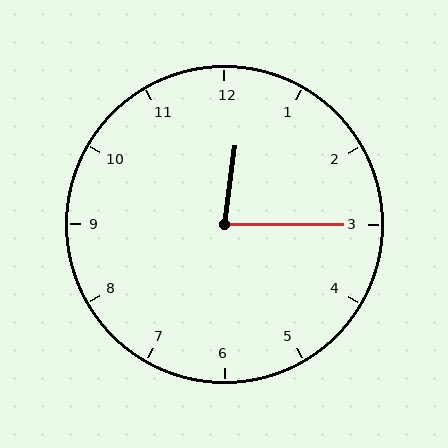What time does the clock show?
12:15.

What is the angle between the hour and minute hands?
Approximately 82 degrees.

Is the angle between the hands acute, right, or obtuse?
It is acute.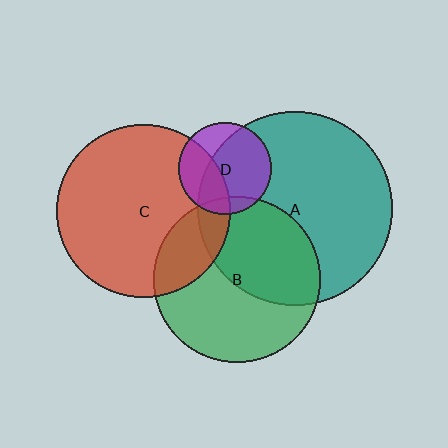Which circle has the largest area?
Circle A (teal).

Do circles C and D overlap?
Yes.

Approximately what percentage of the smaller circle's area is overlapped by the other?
Approximately 40%.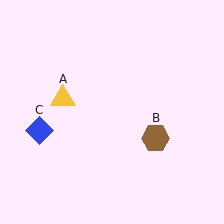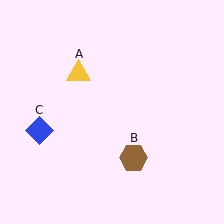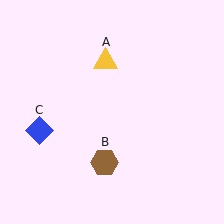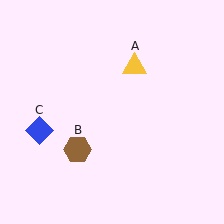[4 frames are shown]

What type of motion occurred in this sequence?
The yellow triangle (object A), brown hexagon (object B) rotated clockwise around the center of the scene.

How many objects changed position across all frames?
2 objects changed position: yellow triangle (object A), brown hexagon (object B).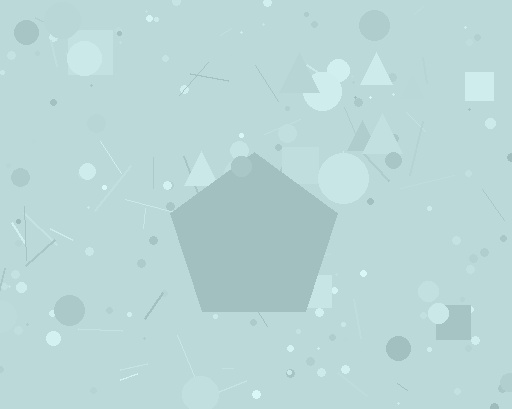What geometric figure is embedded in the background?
A pentagon is embedded in the background.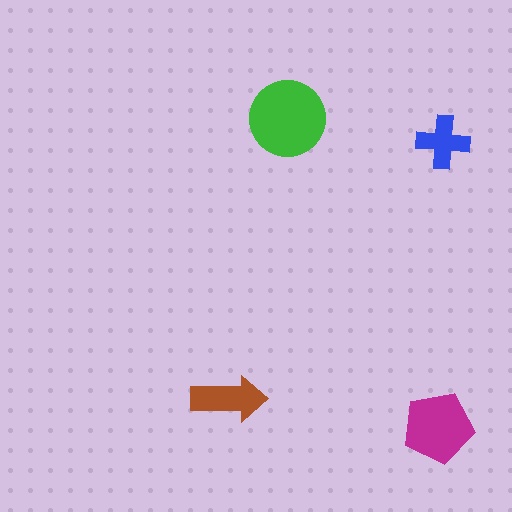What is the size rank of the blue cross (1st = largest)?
4th.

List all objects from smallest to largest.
The blue cross, the brown arrow, the magenta pentagon, the green circle.